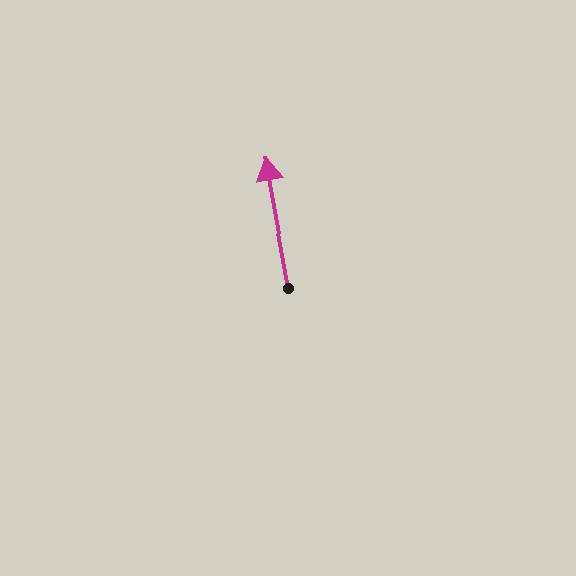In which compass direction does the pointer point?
North.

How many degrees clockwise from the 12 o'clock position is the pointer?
Approximately 350 degrees.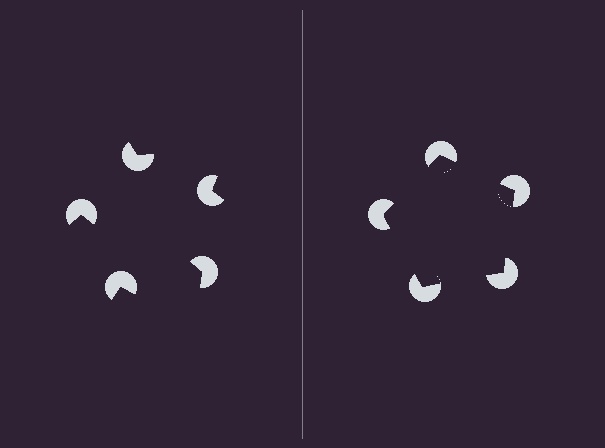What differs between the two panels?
The pac-man discs are positioned identically on both sides; only the wedge orientations differ. On the right they align to a pentagon; on the left they are misaligned.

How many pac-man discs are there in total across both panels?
10 — 5 on each side.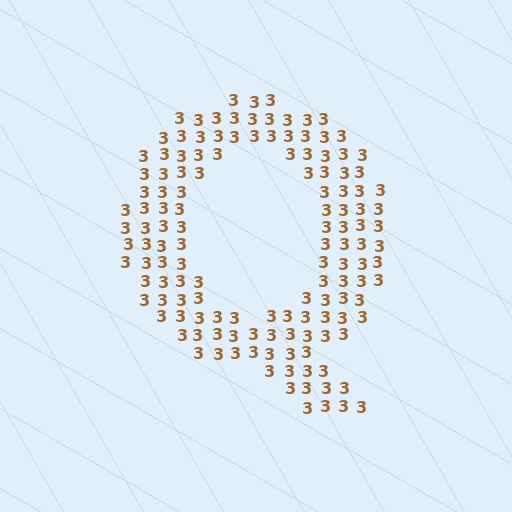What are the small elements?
The small elements are digit 3's.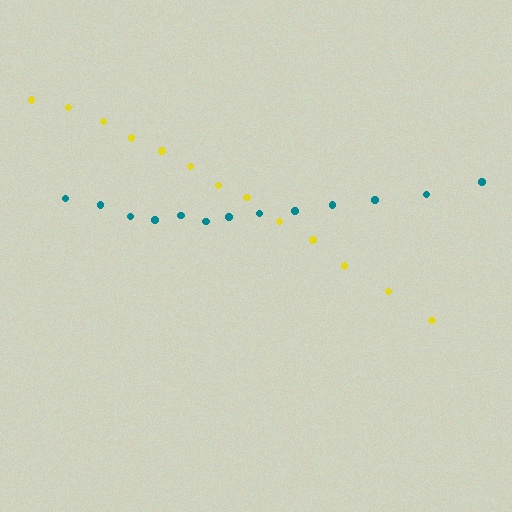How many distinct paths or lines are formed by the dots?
There are 2 distinct paths.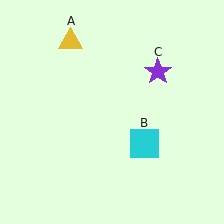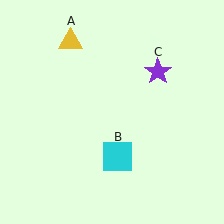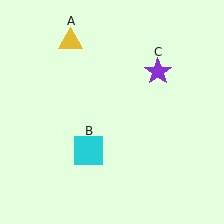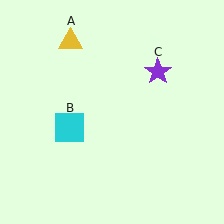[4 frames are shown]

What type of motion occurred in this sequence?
The cyan square (object B) rotated clockwise around the center of the scene.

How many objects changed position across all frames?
1 object changed position: cyan square (object B).